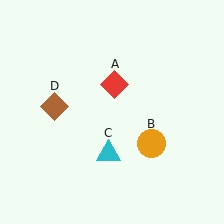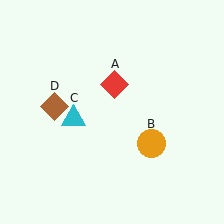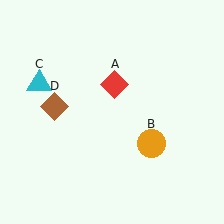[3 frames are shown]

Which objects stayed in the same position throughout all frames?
Red diamond (object A) and orange circle (object B) and brown diamond (object D) remained stationary.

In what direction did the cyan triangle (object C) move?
The cyan triangle (object C) moved up and to the left.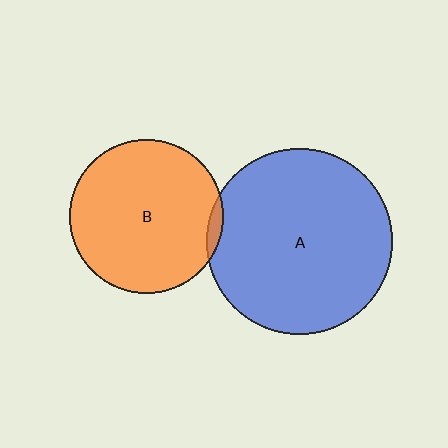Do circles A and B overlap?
Yes.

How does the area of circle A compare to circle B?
Approximately 1.5 times.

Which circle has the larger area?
Circle A (blue).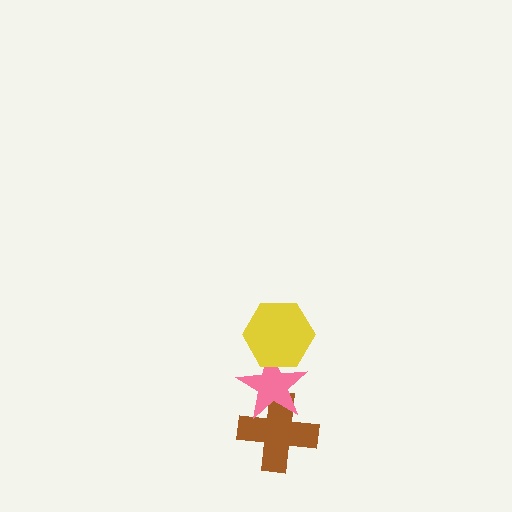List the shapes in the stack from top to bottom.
From top to bottom: the yellow hexagon, the pink star, the brown cross.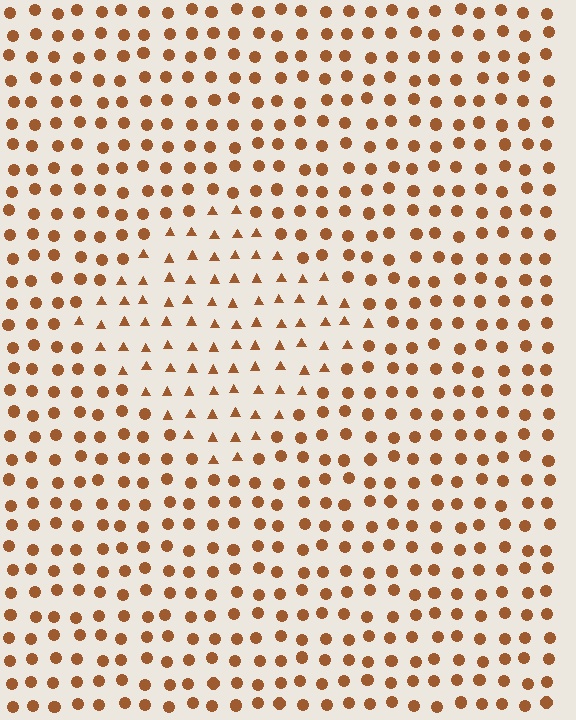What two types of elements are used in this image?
The image uses triangles inside the diamond region and circles outside it.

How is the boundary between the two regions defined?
The boundary is defined by a change in element shape: triangles inside vs. circles outside. All elements share the same color and spacing.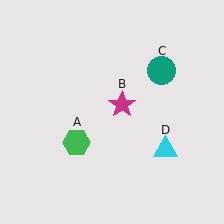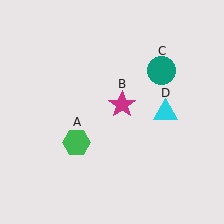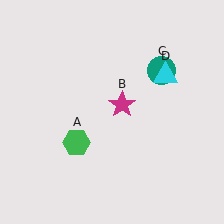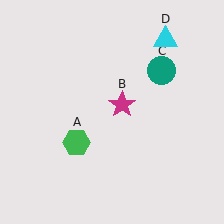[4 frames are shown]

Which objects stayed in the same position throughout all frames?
Green hexagon (object A) and magenta star (object B) and teal circle (object C) remained stationary.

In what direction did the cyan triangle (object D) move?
The cyan triangle (object D) moved up.